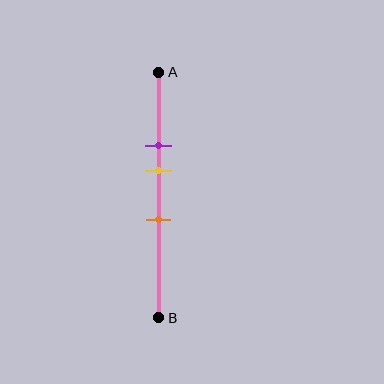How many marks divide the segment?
There are 3 marks dividing the segment.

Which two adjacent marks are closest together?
The purple and yellow marks are the closest adjacent pair.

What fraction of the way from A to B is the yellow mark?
The yellow mark is approximately 40% (0.4) of the way from A to B.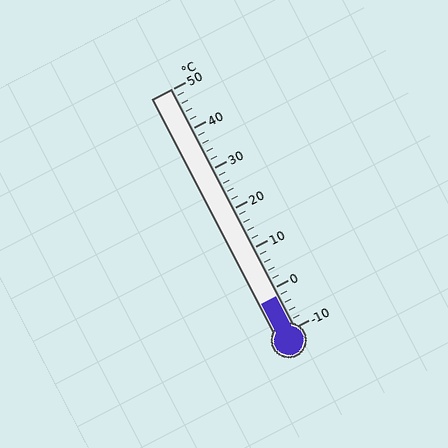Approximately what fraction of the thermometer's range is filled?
The thermometer is filled to approximately 15% of its range.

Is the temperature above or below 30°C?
The temperature is below 30°C.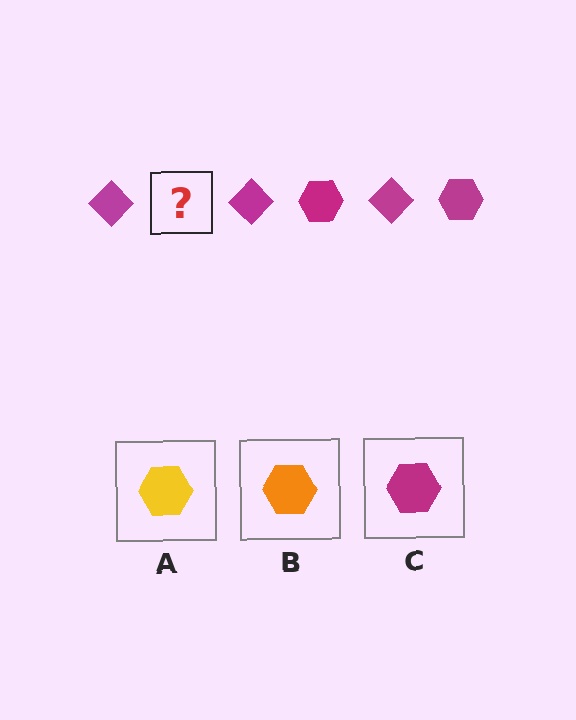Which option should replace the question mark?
Option C.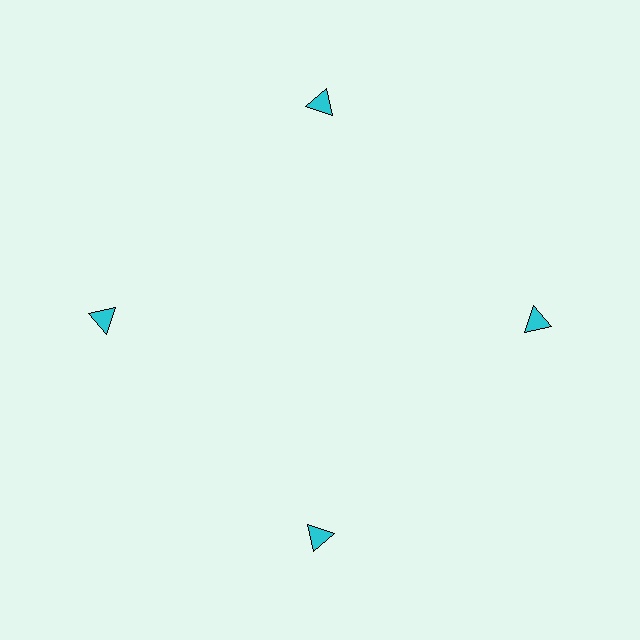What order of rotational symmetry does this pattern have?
This pattern has 4-fold rotational symmetry.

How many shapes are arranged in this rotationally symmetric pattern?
There are 4 shapes, arranged in 4 groups of 1.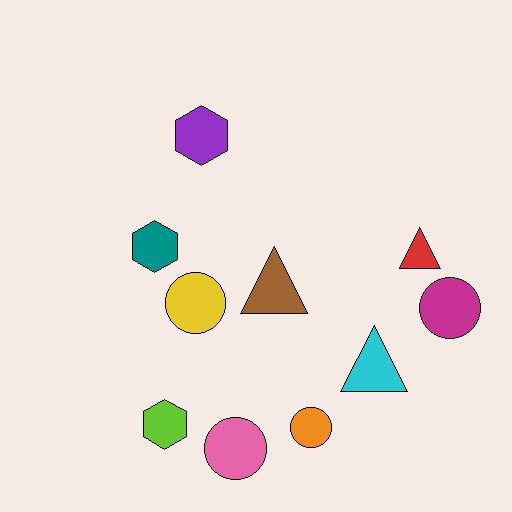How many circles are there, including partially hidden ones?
There are 4 circles.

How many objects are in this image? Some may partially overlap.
There are 10 objects.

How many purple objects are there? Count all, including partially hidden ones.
There is 1 purple object.